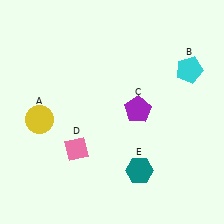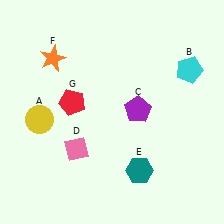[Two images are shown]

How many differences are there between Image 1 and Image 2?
There are 2 differences between the two images.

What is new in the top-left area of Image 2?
An orange star (F) was added in the top-left area of Image 2.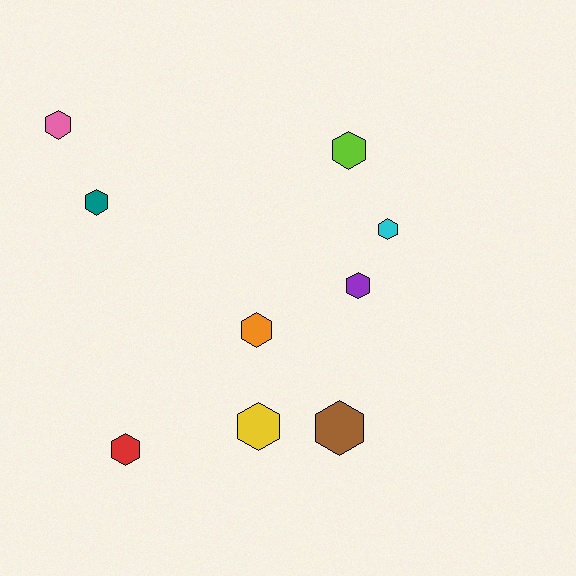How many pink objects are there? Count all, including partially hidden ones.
There is 1 pink object.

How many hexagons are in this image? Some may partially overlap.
There are 9 hexagons.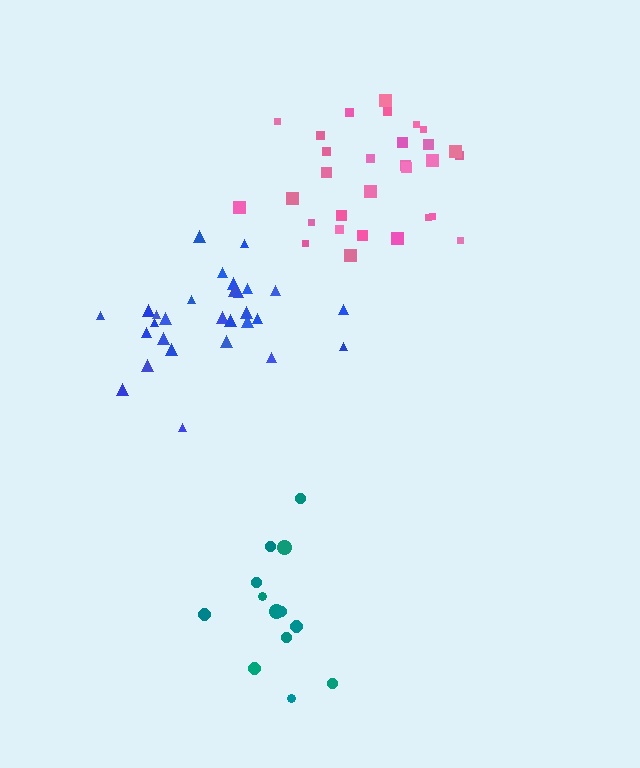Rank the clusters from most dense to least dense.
pink, blue, teal.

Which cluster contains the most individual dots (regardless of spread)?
Pink (30).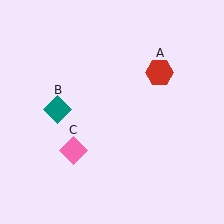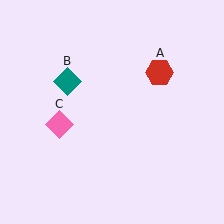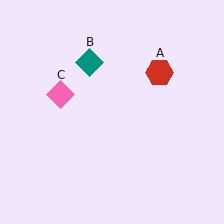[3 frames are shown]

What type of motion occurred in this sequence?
The teal diamond (object B), pink diamond (object C) rotated clockwise around the center of the scene.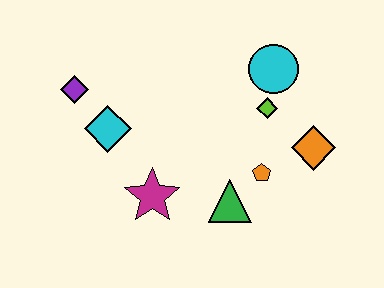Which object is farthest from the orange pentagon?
The purple diamond is farthest from the orange pentagon.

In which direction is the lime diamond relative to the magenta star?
The lime diamond is to the right of the magenta star.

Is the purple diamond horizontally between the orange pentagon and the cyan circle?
No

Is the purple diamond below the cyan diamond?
No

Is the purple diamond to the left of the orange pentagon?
Yes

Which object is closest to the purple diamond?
The cyan diamond is closest to the purple diamond.